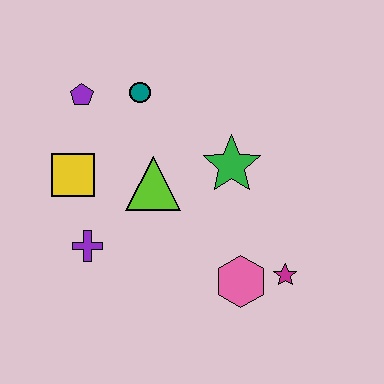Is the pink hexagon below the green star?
Yes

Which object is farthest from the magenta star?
The purple pentagon is farthest from the magenta star.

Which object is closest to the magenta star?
The pink hexagon is closest to the magenta star.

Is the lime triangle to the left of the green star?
Yes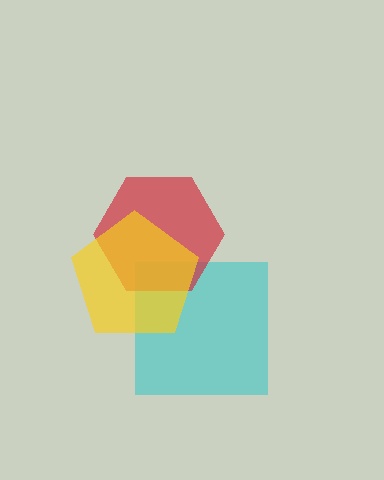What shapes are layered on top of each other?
The layered shapes are: a cyan square, a red hexagon, a yellow pentagon.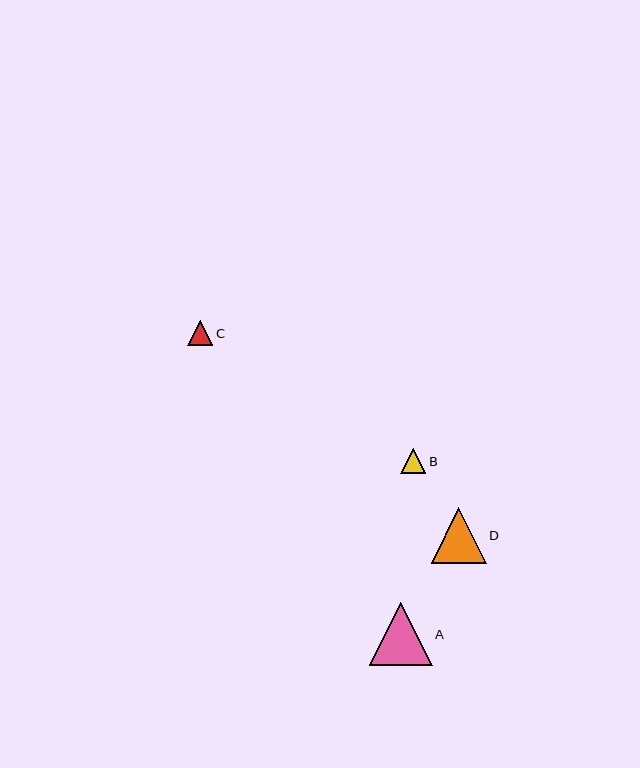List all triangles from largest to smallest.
From largest to smallest: A, D, B, C.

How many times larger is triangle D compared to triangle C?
Triangle D is approximately 2.2 times the size of triangle C.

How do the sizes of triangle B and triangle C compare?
Triangle B and triangle C are approximately the same size.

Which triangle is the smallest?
Triangle C is the smallest with a size of approximately 25 pixels.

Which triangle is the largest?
Triangle A is the largest with a size of approximately 63 pixels.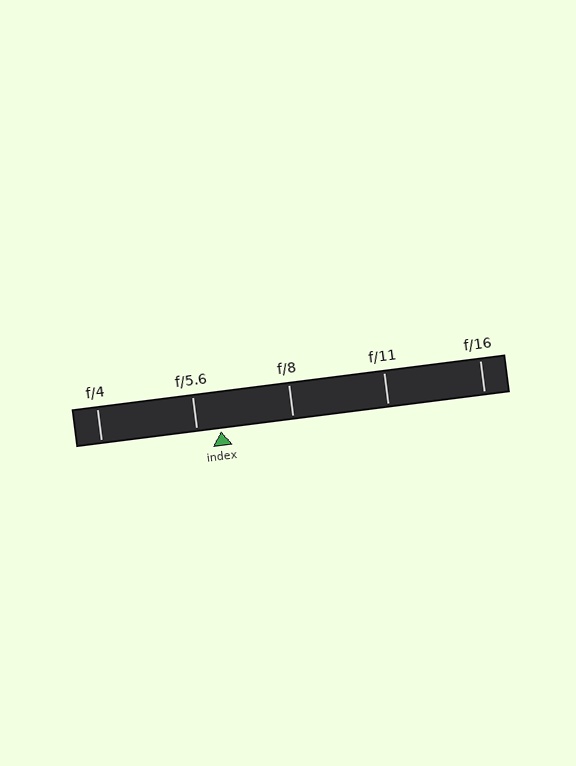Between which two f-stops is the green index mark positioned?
The index mark is between f/5.6 and f/8.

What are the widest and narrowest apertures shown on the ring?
The widest aperture shown is f/4 and the narrowest is f/16.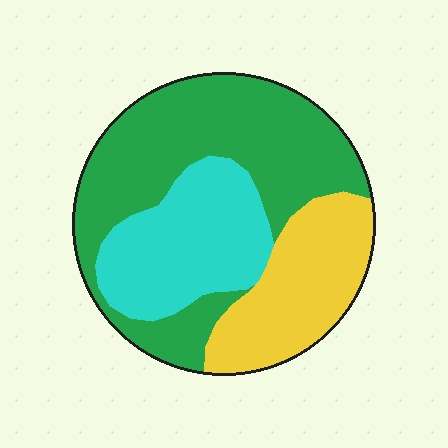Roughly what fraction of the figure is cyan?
Cyan takes up between a quarter and a half of the figure.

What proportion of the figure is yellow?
Yellow takes up less than a quarter of the figure.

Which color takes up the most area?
Green, at roughly 50%.